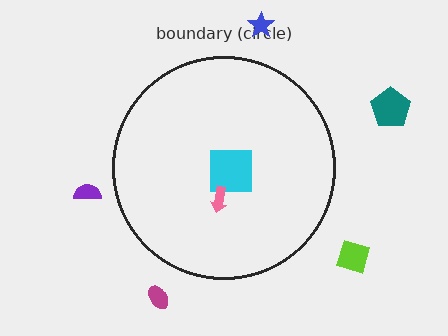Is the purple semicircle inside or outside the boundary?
Outside.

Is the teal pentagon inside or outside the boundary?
Outside.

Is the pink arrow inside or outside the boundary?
Inside.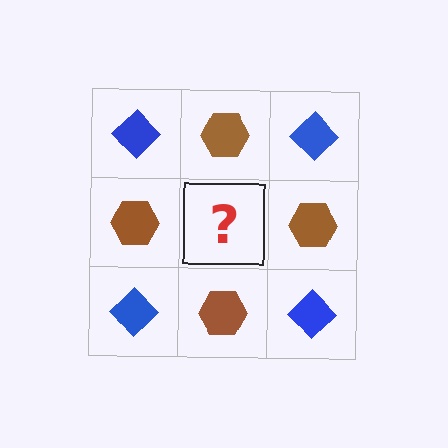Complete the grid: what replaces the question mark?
The question mark should be replaced with a blue diamond.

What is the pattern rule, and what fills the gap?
The rule is that it alternates blue diamond and brown hexagon in a checkerboard pattern. The gap should be filled with a blue diamond.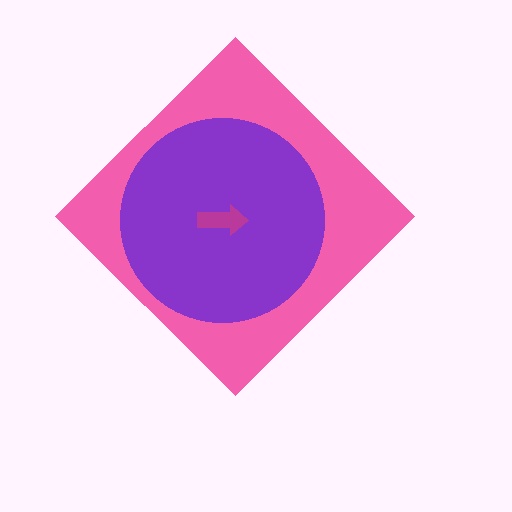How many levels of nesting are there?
3.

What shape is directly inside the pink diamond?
The purple circle.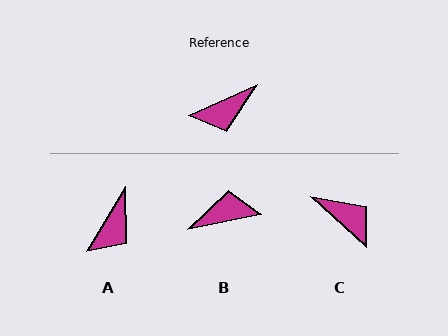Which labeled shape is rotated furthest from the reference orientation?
B, about 167 degrees away.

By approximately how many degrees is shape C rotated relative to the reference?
Approximately 113 degrees counter-clockwise.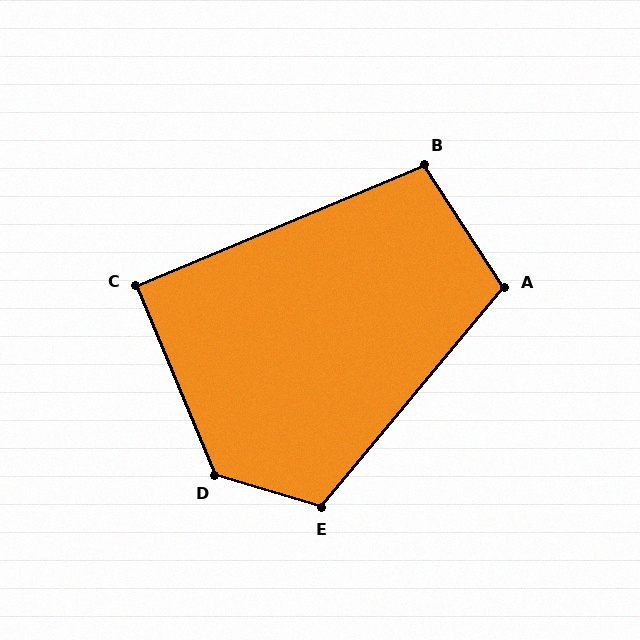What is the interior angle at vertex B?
Approximately 100 degrees (obtuse).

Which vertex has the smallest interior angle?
C, at approximately 90 degrees.